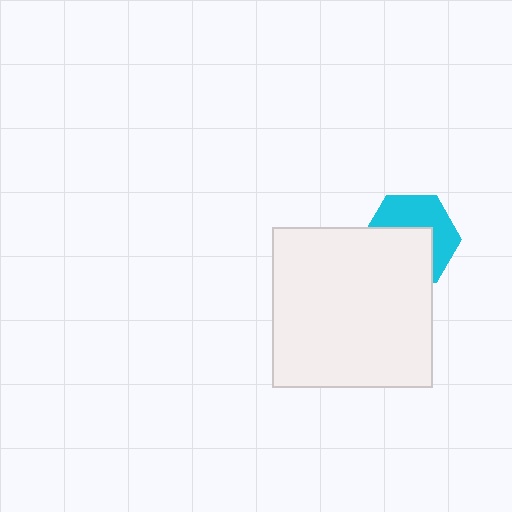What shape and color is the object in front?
The object in front is a white square.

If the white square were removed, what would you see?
You would see the complete cyan hexagon.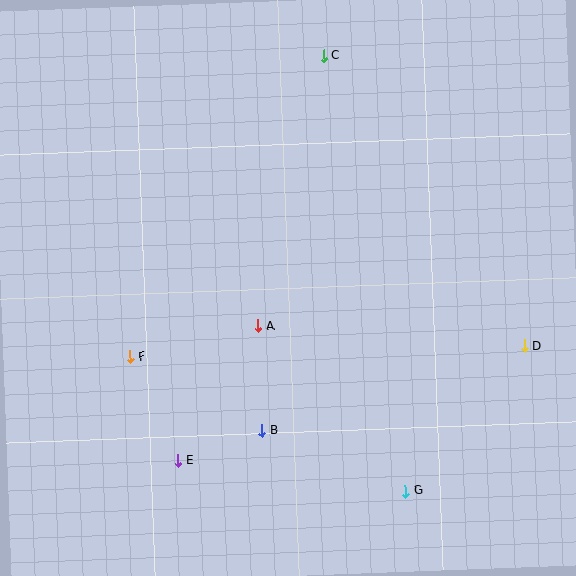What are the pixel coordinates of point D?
Point D is at (524, 346).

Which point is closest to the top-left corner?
Point C is closest to the top-left corner.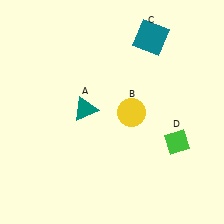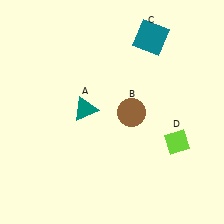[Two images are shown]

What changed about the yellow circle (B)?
In Image 1, B is yellow. In Image 2, it changed to brown.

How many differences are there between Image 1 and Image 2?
There are 2 differences between the two images.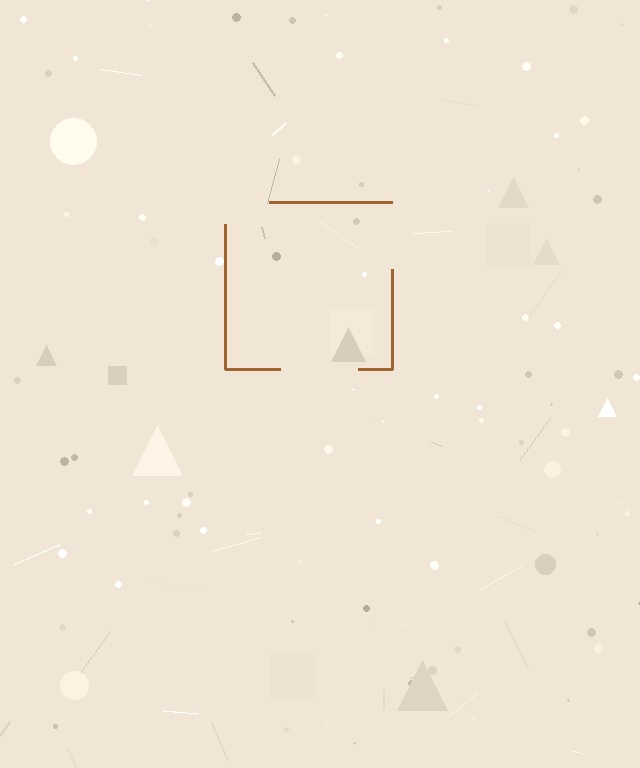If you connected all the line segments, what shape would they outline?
They would outline a square.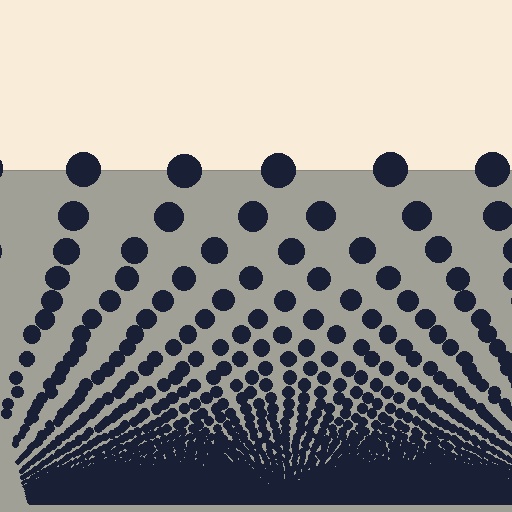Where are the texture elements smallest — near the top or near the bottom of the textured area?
Near the bottom.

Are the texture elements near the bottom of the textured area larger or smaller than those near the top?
Smaller. The gradient is inverted — elements near the bottom are smaller and denser.